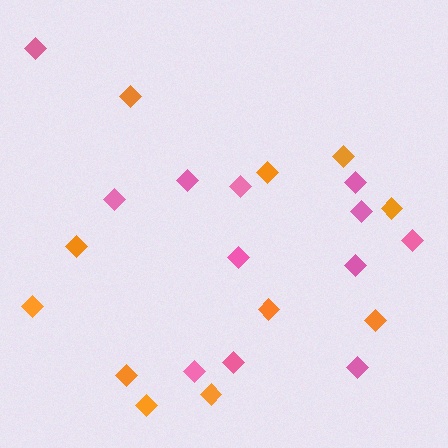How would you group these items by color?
There are 2 groups: one group of pink diamonds (12) and one group of orange diamonds (11).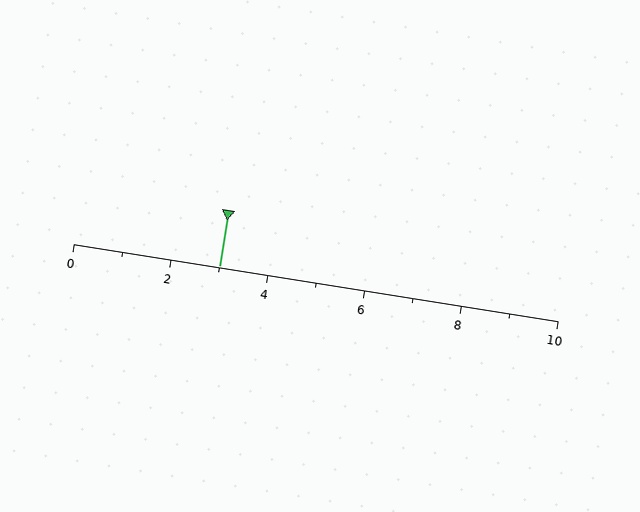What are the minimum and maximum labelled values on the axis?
The axis runs from 0 to 10.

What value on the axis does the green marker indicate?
The marker indicates approximately 3.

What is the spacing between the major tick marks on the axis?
The major ticks are spaced 2 apart.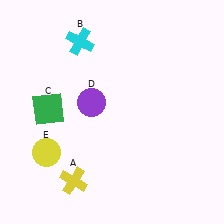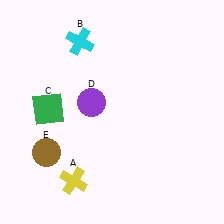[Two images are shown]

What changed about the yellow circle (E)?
In Image 1, E is yellow. In Image 2, it changed to brown.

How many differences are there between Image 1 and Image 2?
There is 1 difference between the two images.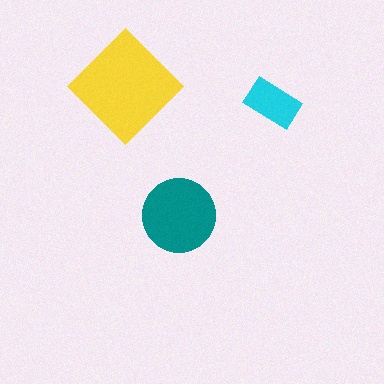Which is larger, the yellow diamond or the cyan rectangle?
The yellow diamond.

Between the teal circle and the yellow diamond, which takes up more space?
The yellow diamond.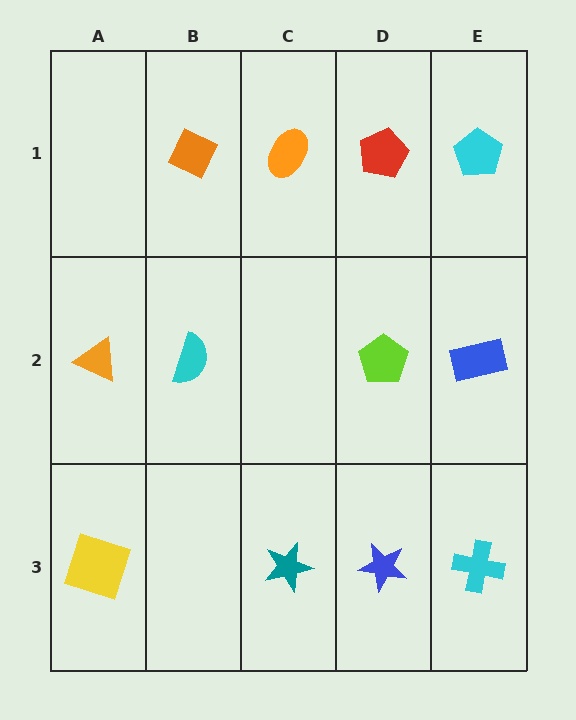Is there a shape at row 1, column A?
No, that cell is empty.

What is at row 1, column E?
A cyan pentagon.